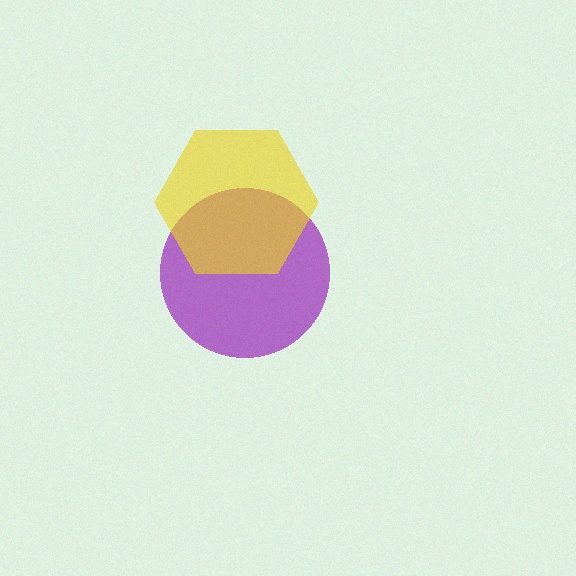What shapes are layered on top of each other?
The layered shapes are: a purple circle, a yellow hexagon.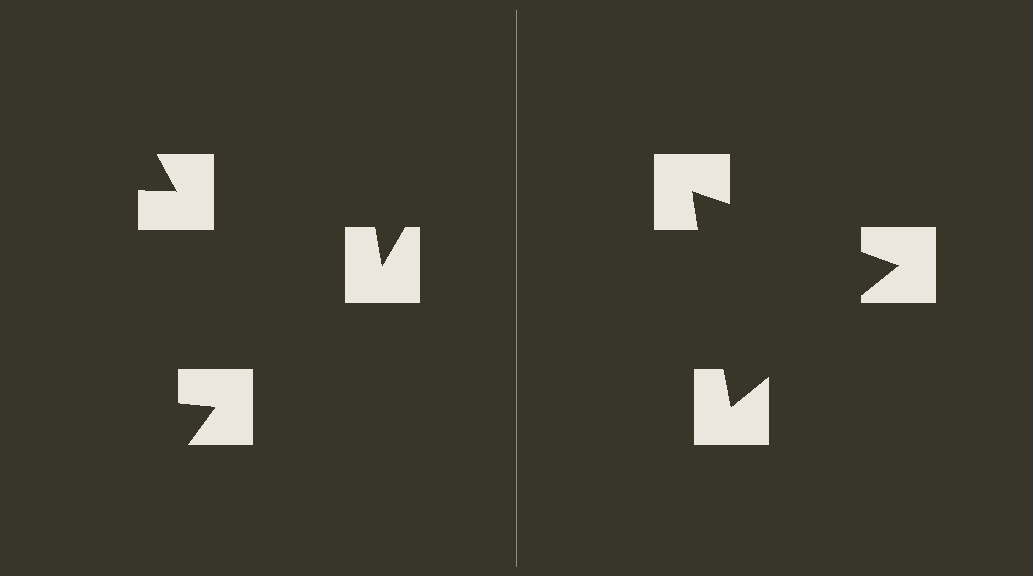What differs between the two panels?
The notched squares are positioned identically on both sides; only the wedge orientations differ. On the right they align to a triangle; on the left they are misaligned.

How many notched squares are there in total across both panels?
6 — 3 on each side.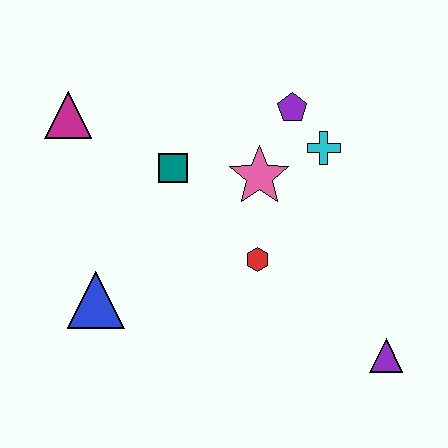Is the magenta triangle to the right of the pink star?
No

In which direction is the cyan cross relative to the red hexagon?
The cyan cross is above the red hexagon.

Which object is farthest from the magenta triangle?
The purple triangle is farthest from the magenta triangle.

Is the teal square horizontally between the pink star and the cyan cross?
No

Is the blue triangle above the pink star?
No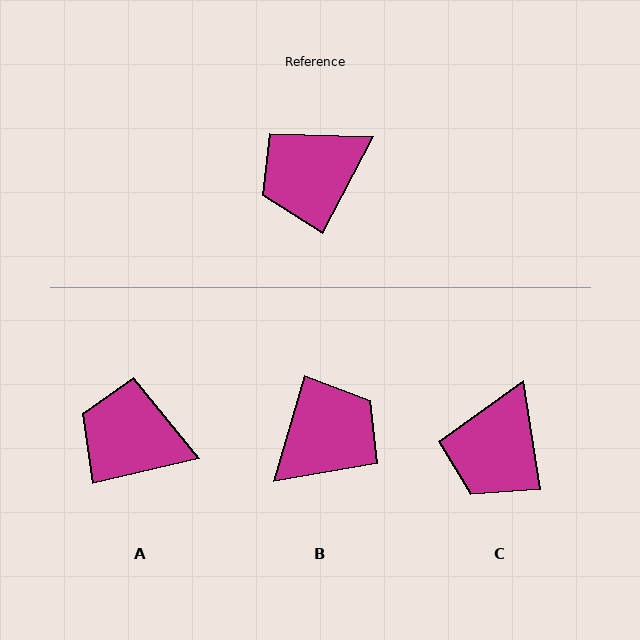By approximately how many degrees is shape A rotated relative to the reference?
Approximately 49 degrees clockwise.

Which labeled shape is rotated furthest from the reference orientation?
B, about 168 degrees away.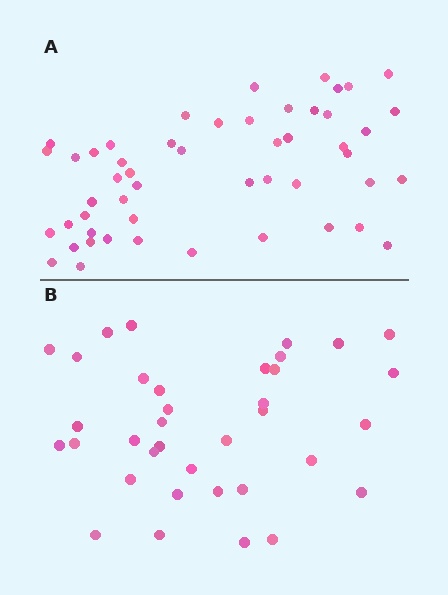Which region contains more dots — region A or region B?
Region A (the top region) has more dots.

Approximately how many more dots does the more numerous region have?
Region A has approximately 15 more dots than region B.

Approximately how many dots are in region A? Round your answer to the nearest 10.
About 50 dots. (The exact count is 51, which rounds to 50.)